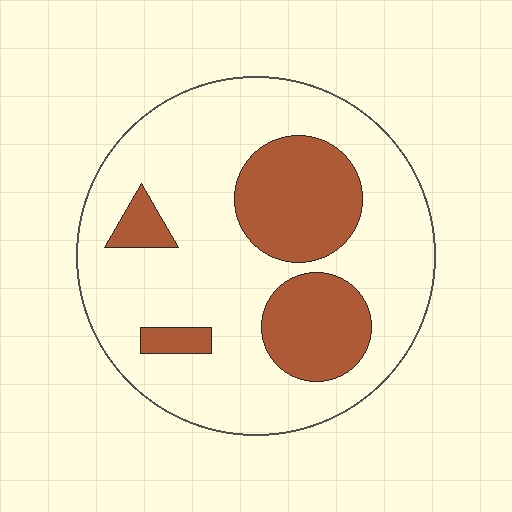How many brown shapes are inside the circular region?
4.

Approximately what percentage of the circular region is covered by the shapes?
Approximately 25%.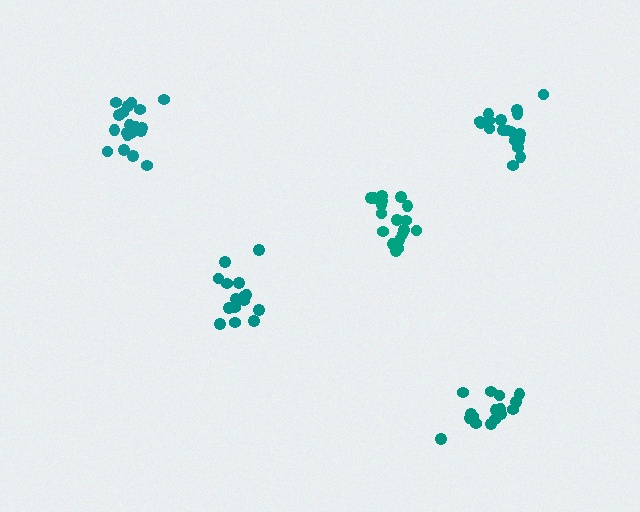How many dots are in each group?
Group 1: 18 dots, Group 2: 17 dots, Group 3: 18 dots, Group 4: 16 dots, Group 5: 19 dots (88 total).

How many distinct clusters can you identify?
There are 5 distinct clusters.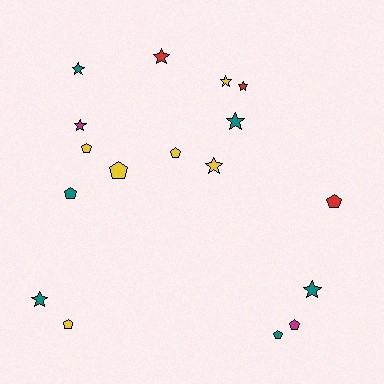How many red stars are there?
There are 2 red stars.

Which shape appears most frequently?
Star, with 9 objects.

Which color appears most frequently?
Yellow, with 6 objects.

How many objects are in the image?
There are 17 objects.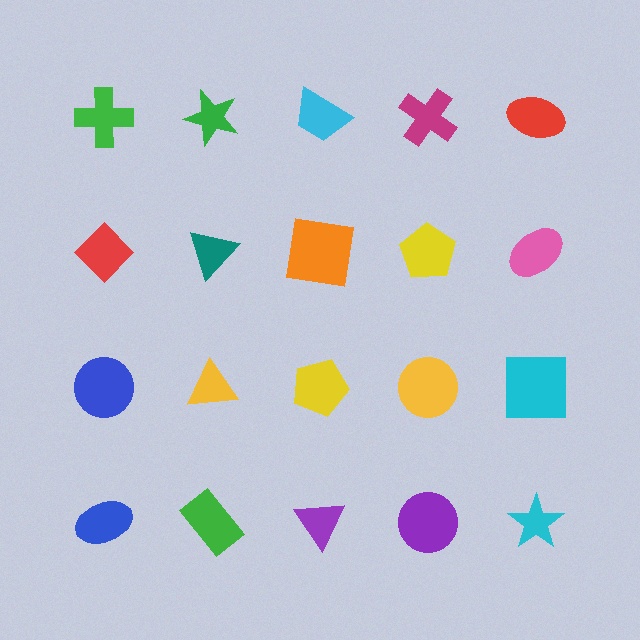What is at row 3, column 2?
A yellow triangle.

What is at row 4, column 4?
A purple circle.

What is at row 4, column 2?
A green rectangle.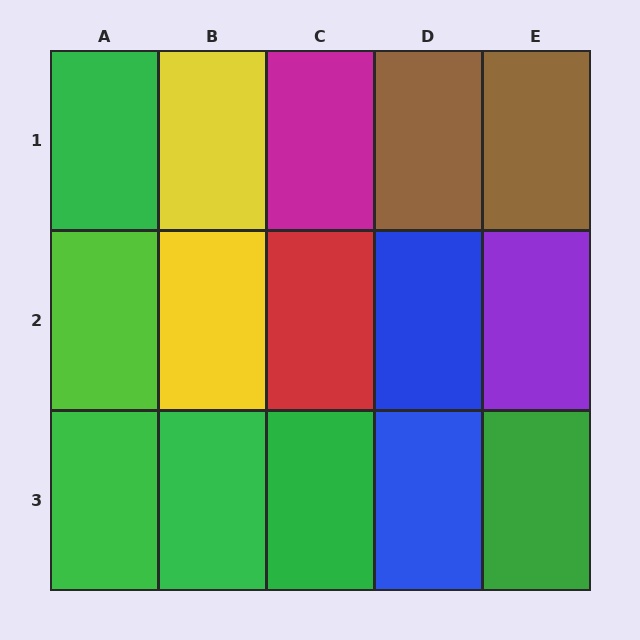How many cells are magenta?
1 cell is magenta.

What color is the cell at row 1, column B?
Yellow.